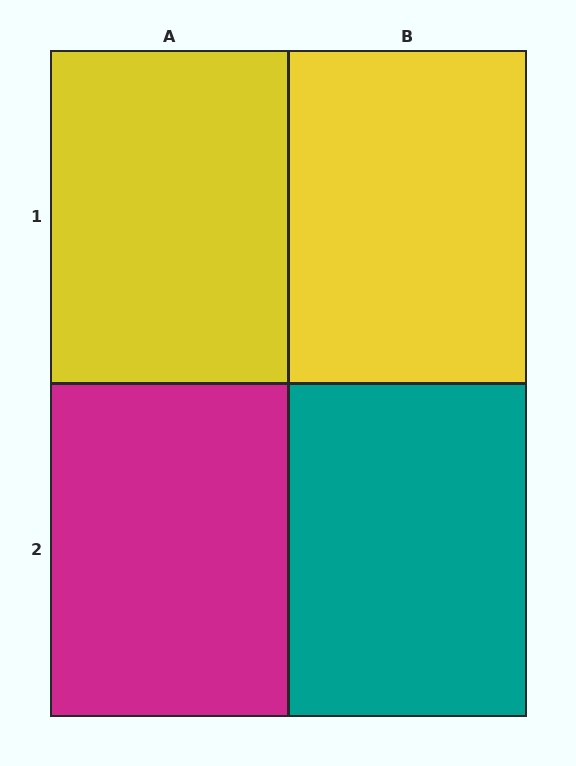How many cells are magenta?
1 cell is magenta.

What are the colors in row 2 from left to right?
Magenta, teal.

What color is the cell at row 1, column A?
Yellow.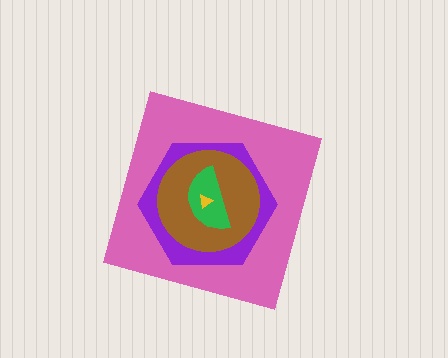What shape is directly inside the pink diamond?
The purple hexagon.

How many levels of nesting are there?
5.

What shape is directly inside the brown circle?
The green semicircle.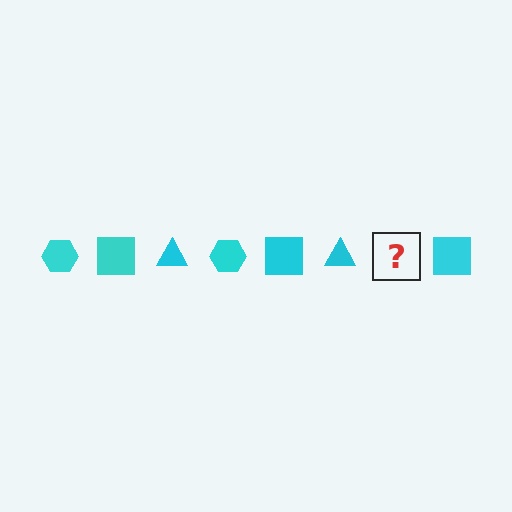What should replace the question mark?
The question mark should be replaced with a cyan hexagon.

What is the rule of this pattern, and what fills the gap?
The rule is that the pattern cycles through hexagon, square, triangle shapes in cyan. The gap should be filled with a cyan hexagon.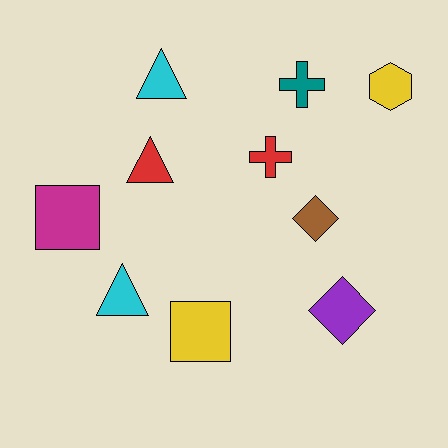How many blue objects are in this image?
There are no blue objects.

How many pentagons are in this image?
There are no pentagons.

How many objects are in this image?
There are 10 objects.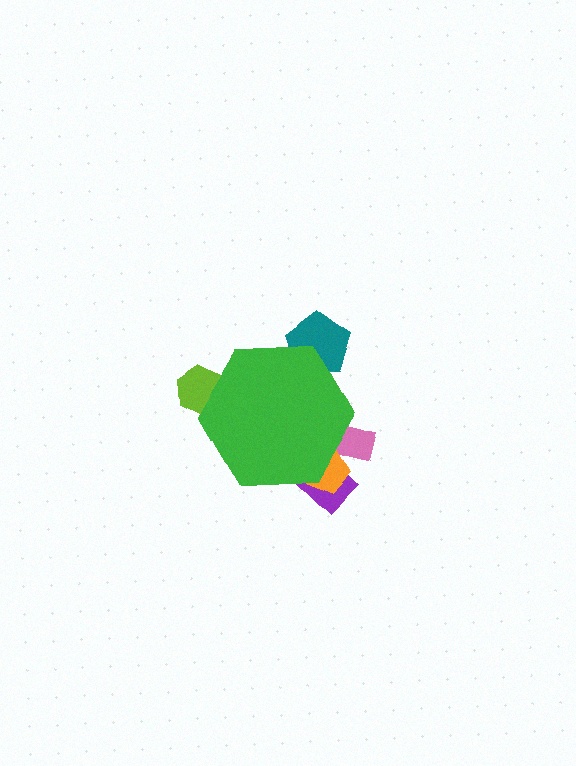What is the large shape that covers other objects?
A green hexagon.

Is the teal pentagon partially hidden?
Yes, the teal pentagon is partially hidden behind the green hexagon.